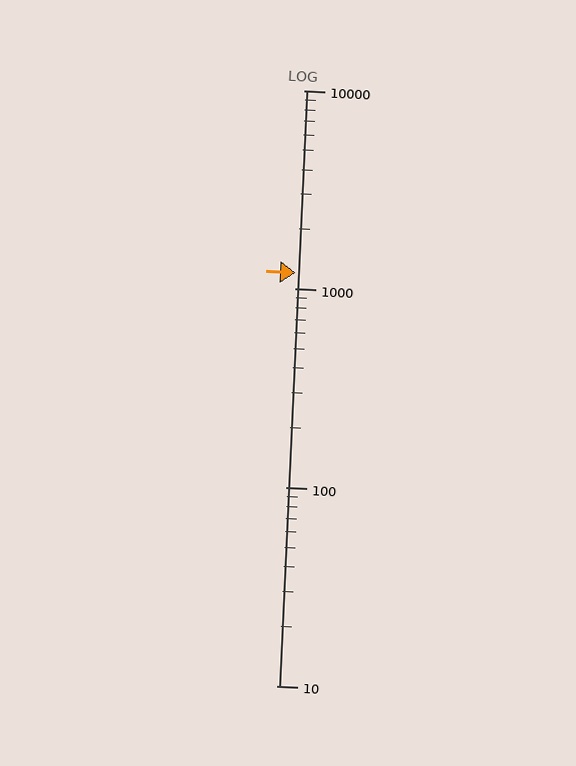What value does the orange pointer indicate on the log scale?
The pointer indicates approximately 1200.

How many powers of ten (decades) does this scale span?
The scale spans 3 decades, from 10 to 10000.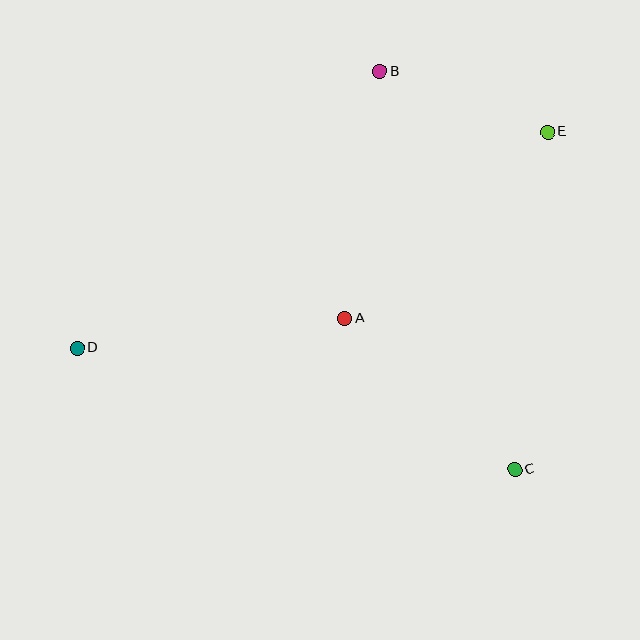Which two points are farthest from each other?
Points D and E are farthest from each other.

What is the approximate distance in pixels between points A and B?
The distance between A and B is approximately 249 pixels.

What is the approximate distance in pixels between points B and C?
The distance between B and C is approximately 420 pixels.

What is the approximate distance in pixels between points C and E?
The distance between C and E is approximately 339 pixels.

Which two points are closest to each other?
Points B and E are closest to each other.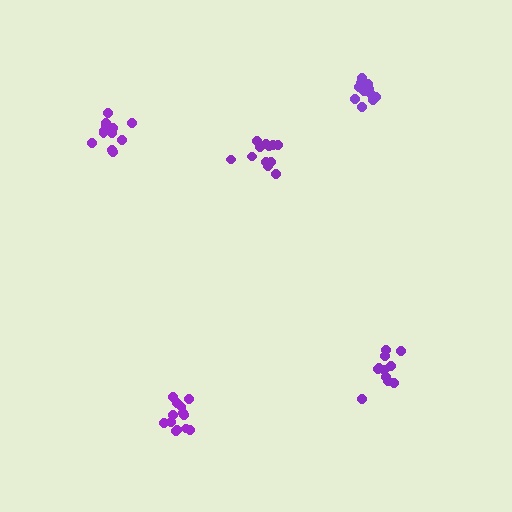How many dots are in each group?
Group 1: 13 dots, Group 2: 13 dots, Group 3: 11 dots, Group 4: 12 dots, Group 5: 12 dots (61 total).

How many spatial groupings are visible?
There are 5 spatial groupings.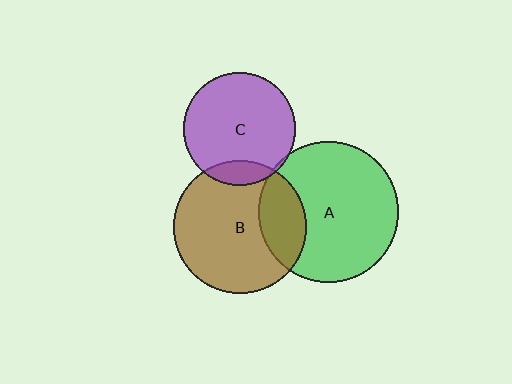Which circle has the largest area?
Circle A (green).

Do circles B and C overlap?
Yes.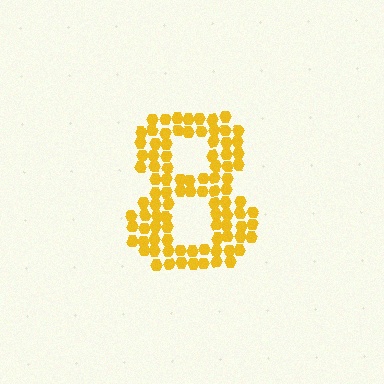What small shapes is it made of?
It is made of small hexagons.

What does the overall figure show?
The overall figure shows the digit 8.